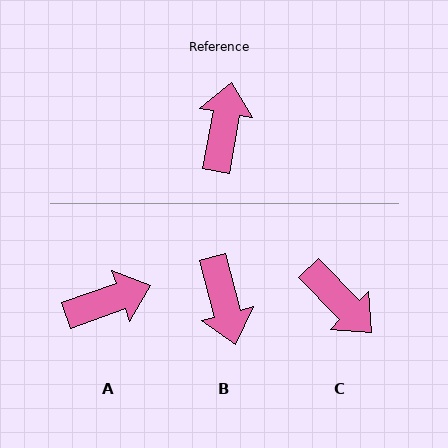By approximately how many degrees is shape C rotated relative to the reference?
Approximately 126 degrees clockwise.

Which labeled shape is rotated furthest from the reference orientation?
B, about 155 degrees away.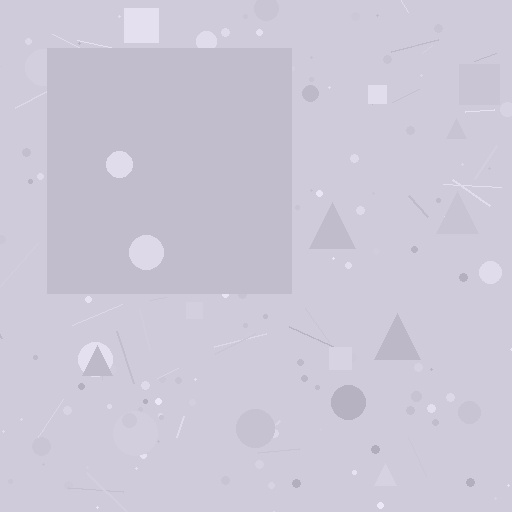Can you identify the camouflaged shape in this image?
The camouflaged shape is a square.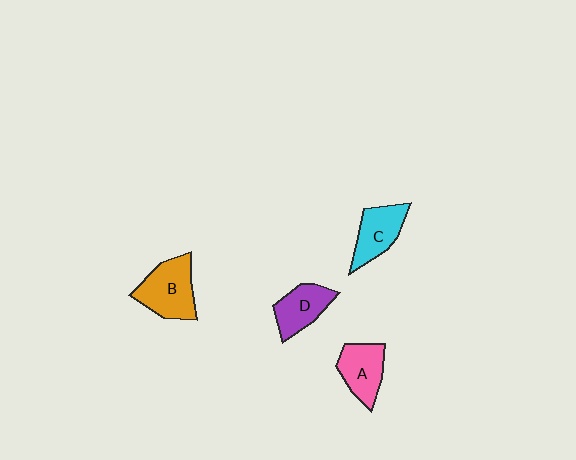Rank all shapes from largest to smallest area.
From largest to smallest: B (orange), C (cyan), A (pink), D (purple).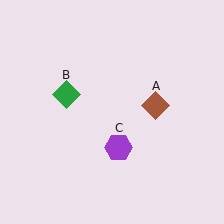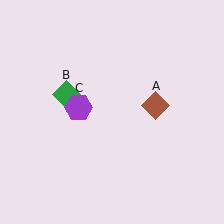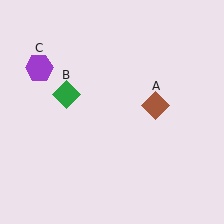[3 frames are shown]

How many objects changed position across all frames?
1 object changed position: purple hexagon (object C).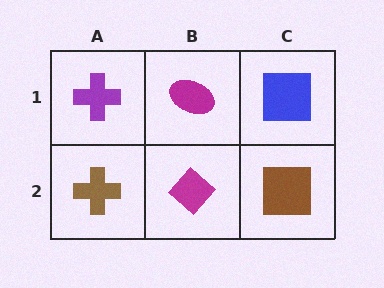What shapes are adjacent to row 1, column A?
A brown cross (row 2, column A), a magenta ellipse (row 1, column B).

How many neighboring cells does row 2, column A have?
2.